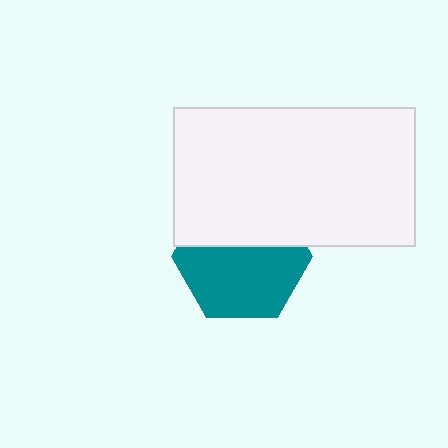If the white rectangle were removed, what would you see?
You would see the complete teal hexagon.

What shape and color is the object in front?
The object in front is a white rectangle.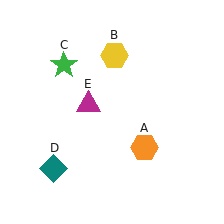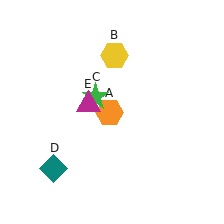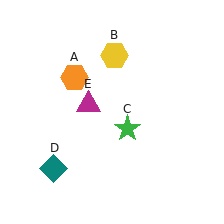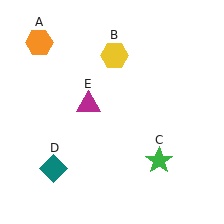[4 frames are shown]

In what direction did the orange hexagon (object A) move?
The orange hexagon (object A) moved up and to the left.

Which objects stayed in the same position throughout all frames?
Yellow hexagon (object B) and teal diamond (object D) and magenta triangle (object E) remained stationary.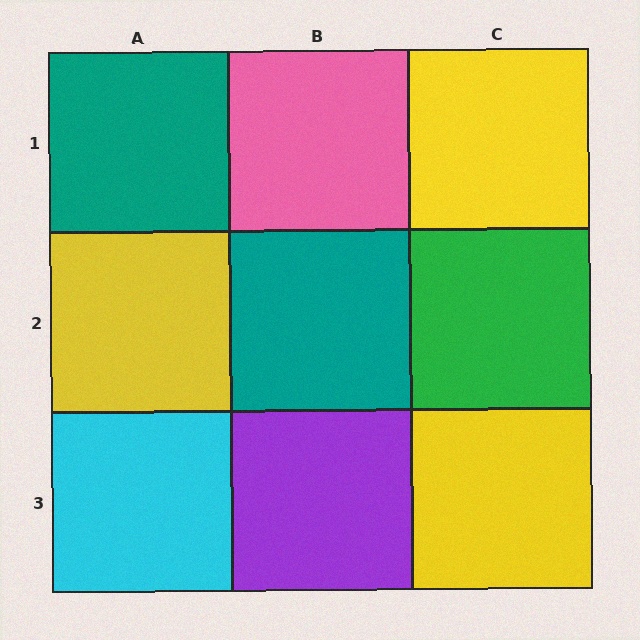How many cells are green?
1 cell is green.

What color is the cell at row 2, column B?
Teal.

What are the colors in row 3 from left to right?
Cyan, purple, yellow.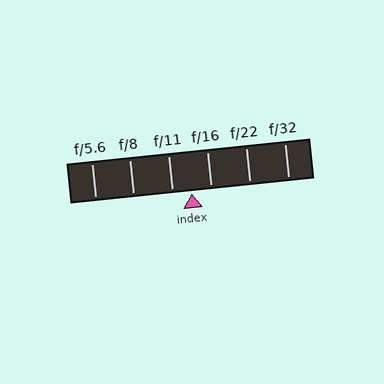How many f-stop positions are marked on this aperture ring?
There are 6 f-stop positions marked.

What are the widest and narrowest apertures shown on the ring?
The widest aperture shown is f/5.6 and the narrowest is f/32.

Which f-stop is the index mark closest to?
The index mark is closest to f/11.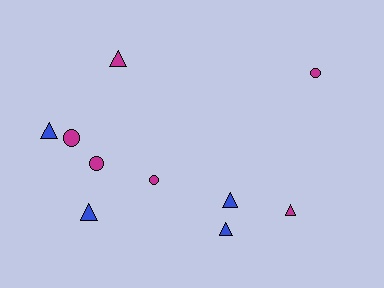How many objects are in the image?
There are 10 objects.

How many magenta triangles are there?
There are 2 magenta triangles.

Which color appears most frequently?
Magenta, with 6 objects.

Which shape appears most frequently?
Triangle, with 6 objects.